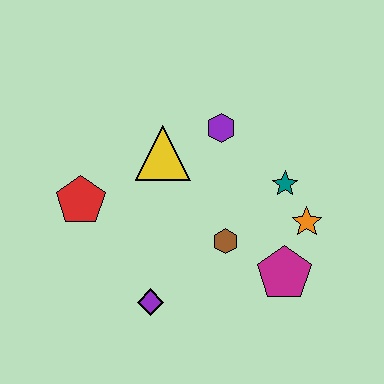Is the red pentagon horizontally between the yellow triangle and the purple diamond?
No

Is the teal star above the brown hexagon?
Yes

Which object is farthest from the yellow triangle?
The magenta pentagon is farthest from the yellow triangle.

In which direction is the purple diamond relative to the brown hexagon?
The purple diamond is to the left of the brown hexagon.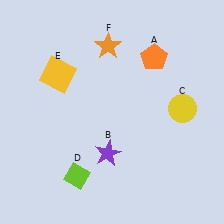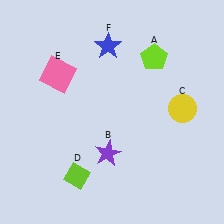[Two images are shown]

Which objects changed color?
A changed from orange to lime. E changed from yellow to pink. F changed from orange to blue.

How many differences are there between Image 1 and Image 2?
There are 3 differences between the two images.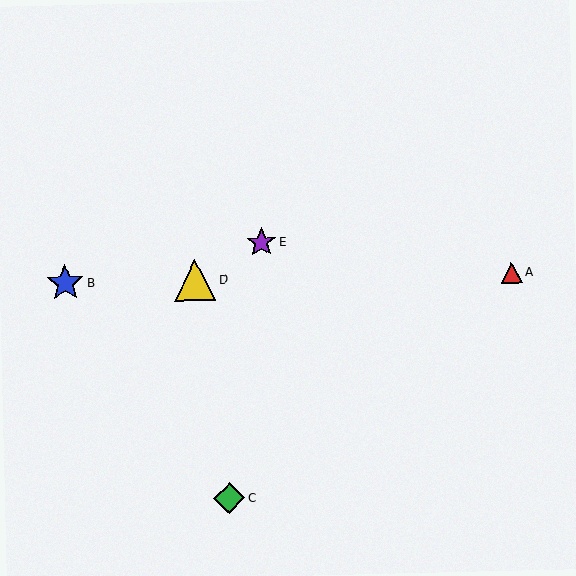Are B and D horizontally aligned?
Yes, both are at y≈283.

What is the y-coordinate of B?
Object B is at y≈283.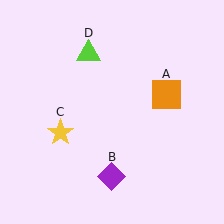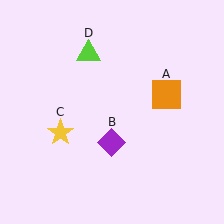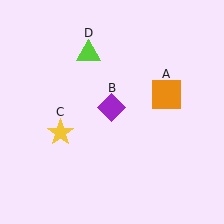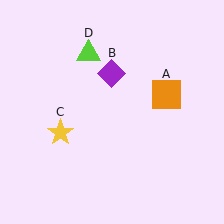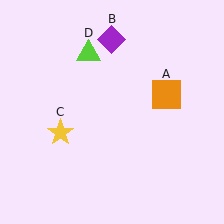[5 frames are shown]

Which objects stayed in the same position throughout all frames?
Orange square (object A) and yellow star (object C) and lime triangle (object D) remained stationary.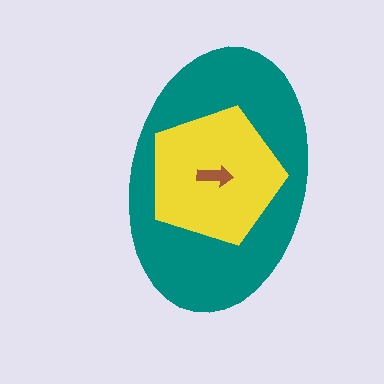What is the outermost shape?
The teal ellipse.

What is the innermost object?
The brown arrow.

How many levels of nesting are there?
3.